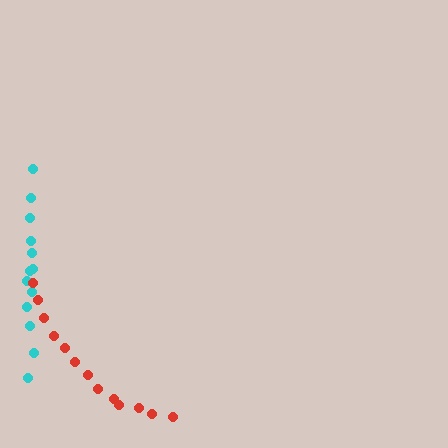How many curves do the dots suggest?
There are 2 distinct paths.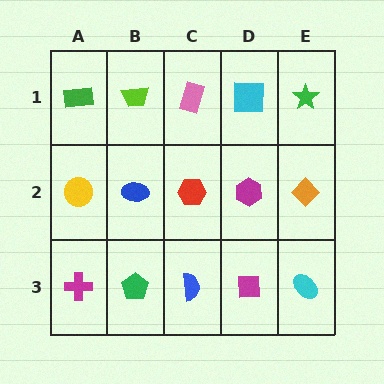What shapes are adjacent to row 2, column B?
A lime trapezoid (row 1, column B), a green pentagon (row 3, column B), a yellow circle (row 2, column A), a red hexagon (row 2, column C).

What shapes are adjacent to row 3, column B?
A blue ellipse (row 2, column B), a magenta cross (row 3, column A), a blue semicircle (row 3, column C).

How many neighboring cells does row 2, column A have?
3.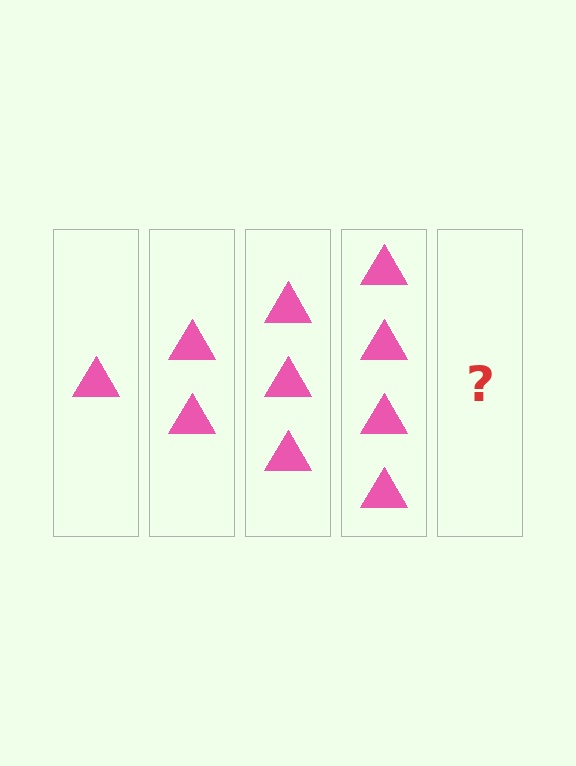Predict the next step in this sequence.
The next step is 5 triangles.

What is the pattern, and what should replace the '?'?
The pattern is that each step adds one more triangle. The '?' should be 5 triangles.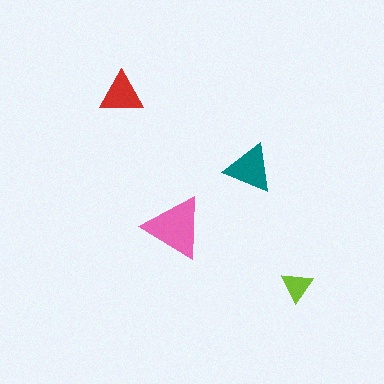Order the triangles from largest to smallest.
the pink one, the teal one, the red one, the lime one.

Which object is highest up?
The red triangle is topmost.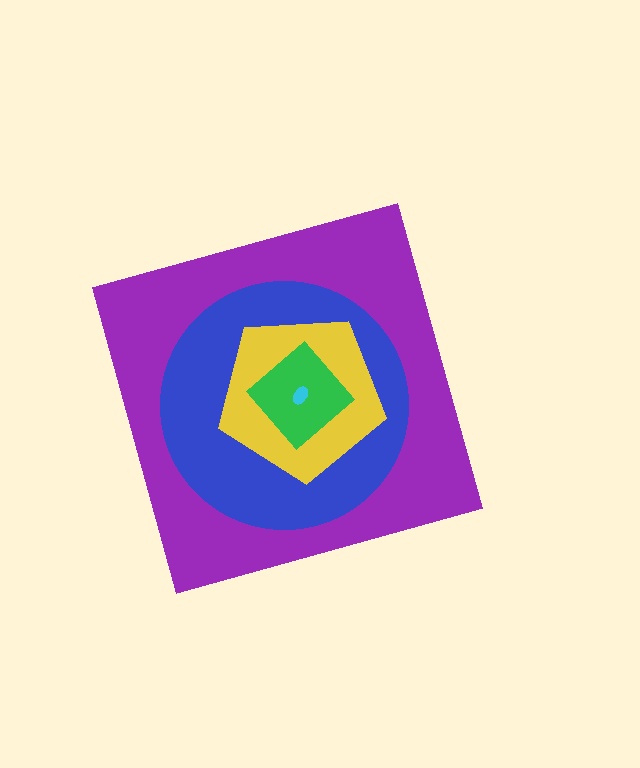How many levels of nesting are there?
5.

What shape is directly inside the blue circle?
The yellow pentagon.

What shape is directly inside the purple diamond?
The blue circle.